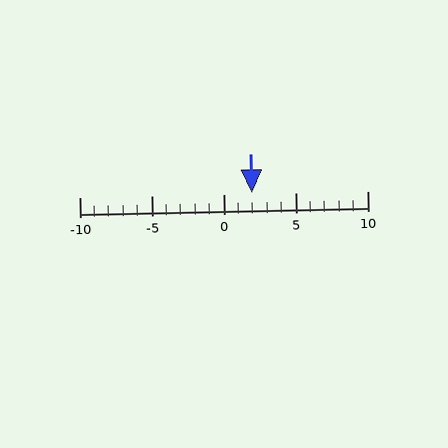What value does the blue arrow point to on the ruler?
The blue arrow points to approximately 2.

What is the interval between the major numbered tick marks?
The major tick marks are spaced 5 units apart.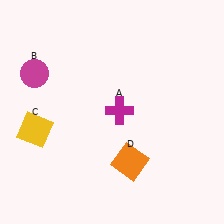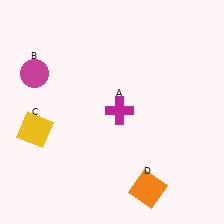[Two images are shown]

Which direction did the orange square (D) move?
The orange square (D) moved down.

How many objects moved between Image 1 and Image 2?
1 object moved between the two images.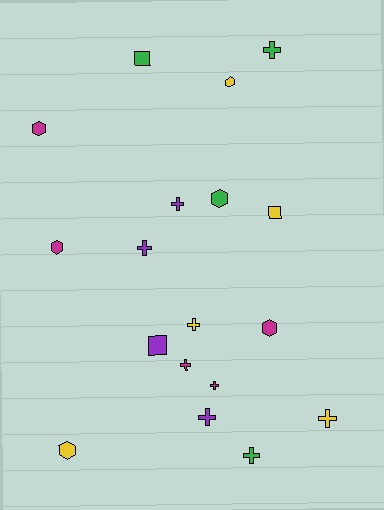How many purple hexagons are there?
There are no purple hexagons.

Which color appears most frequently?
Magenta, with 5 objects.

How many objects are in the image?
There are 18 objects.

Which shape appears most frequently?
Cross, with 9 objects.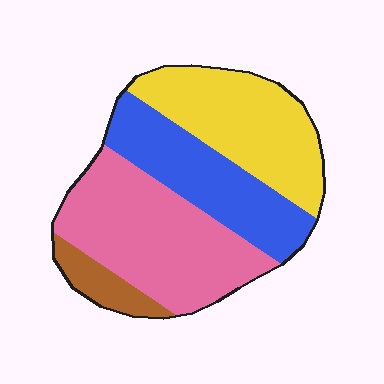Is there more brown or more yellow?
Yellow.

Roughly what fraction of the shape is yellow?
Yellow takes up about one third (1/3) of the shape.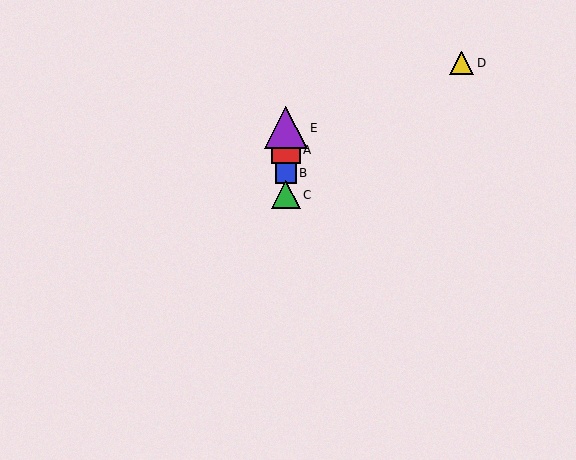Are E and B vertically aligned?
Yes, both are at x≈286.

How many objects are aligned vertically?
4 objects (A, B, C, E) are aligned vertically.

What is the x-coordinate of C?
Object C is at x≈286.